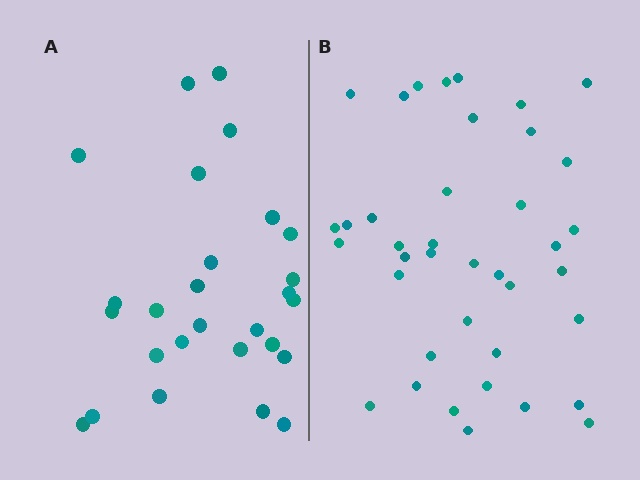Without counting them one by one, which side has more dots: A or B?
Region B (the right region) has more dots.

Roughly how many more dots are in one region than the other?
Region B has roughly 12 or so more dots than region A.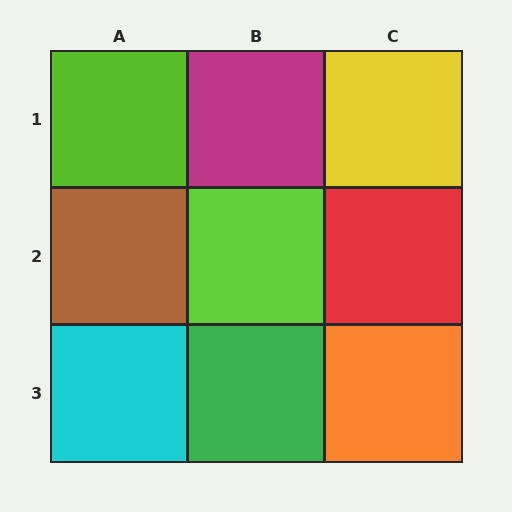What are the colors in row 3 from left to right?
Cyan, green, orange.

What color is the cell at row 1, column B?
Magenta.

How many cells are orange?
1 cell is orange.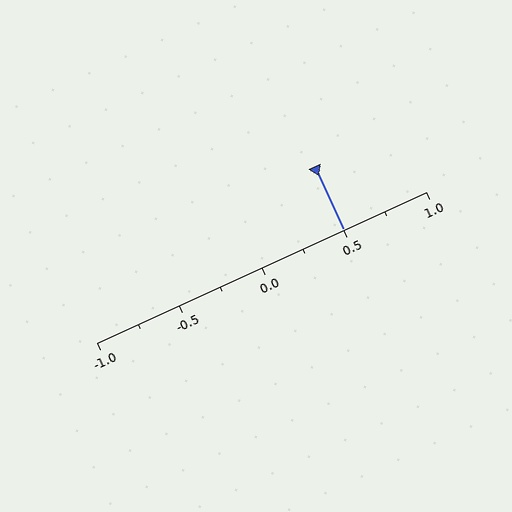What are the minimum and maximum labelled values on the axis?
The axis runs from -1.0 to 1.0.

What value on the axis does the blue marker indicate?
The marker indicates approximately 0.5.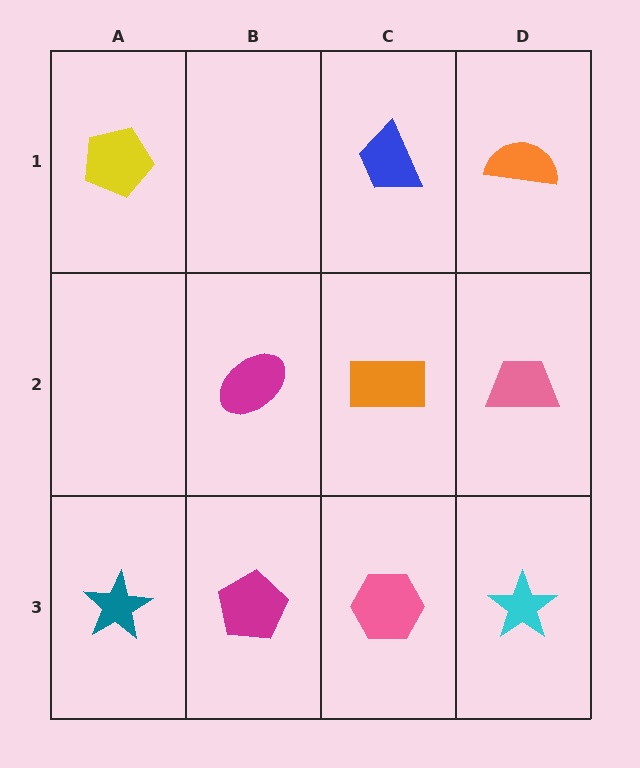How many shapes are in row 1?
3 shapes.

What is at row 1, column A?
A yellow pentagon.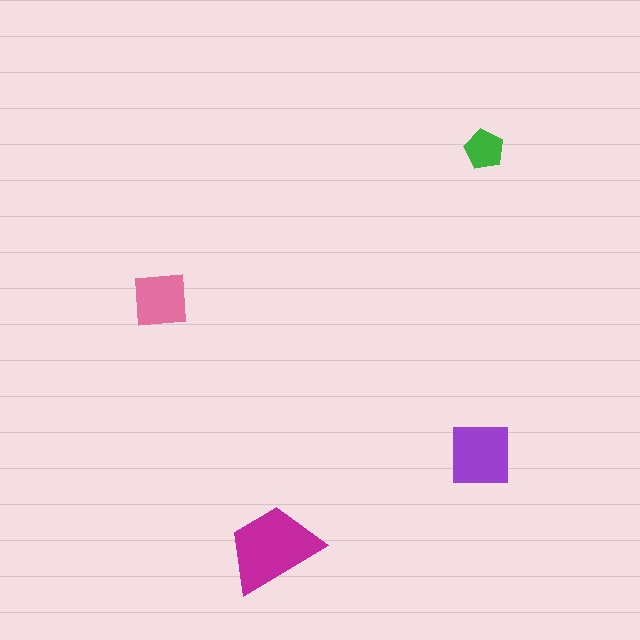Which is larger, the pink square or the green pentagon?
The pink square.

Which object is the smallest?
The green pentagon.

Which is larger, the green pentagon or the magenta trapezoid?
The magenta trapezoid.